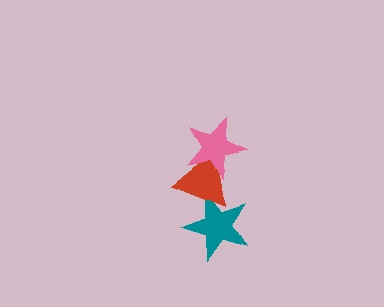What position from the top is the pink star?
The pink star is 1st from the top.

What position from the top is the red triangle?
The red triangle is 2nd from the top.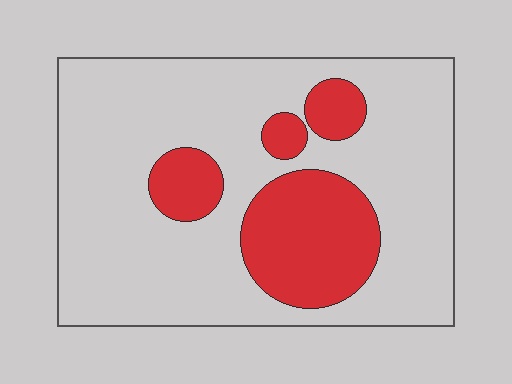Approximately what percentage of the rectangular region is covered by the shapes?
Approximately 25%.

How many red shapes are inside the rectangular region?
4.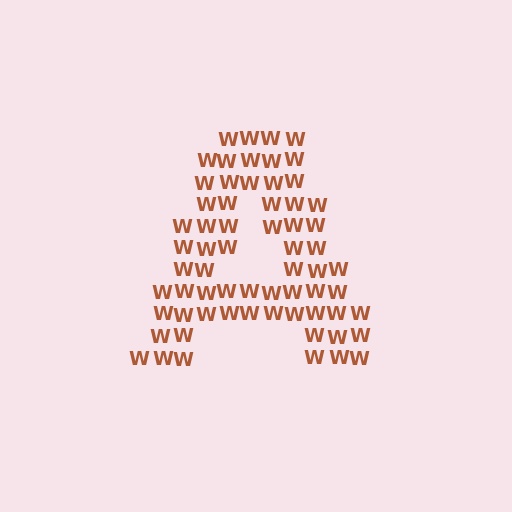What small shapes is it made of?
It is made of small letter W's.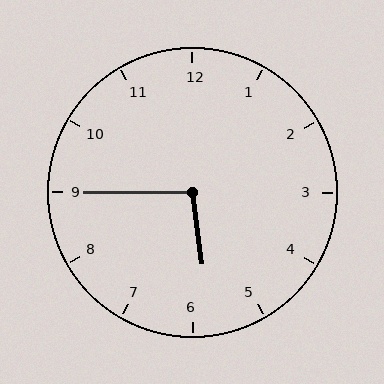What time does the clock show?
5:45.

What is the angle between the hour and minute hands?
Approximately 98 degrees.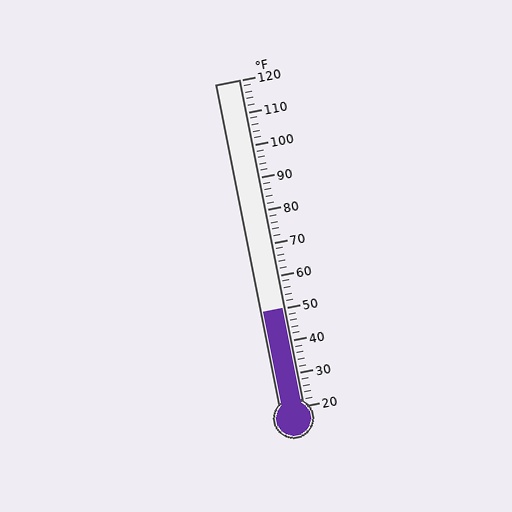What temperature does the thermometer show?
The thermometer shows approximately 50°F.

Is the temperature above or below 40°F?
The temperature is above 40°F.